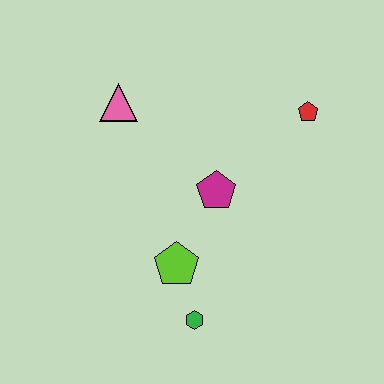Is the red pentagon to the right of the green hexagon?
Yes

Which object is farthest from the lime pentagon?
The red pentagon is farthest from the lime pentagon.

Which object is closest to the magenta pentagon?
The lime pentagon is closest to the magenta pentagon.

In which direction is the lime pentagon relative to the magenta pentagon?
The lime pentagon is below the magenta pentagon.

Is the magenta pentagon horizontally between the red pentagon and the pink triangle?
Yes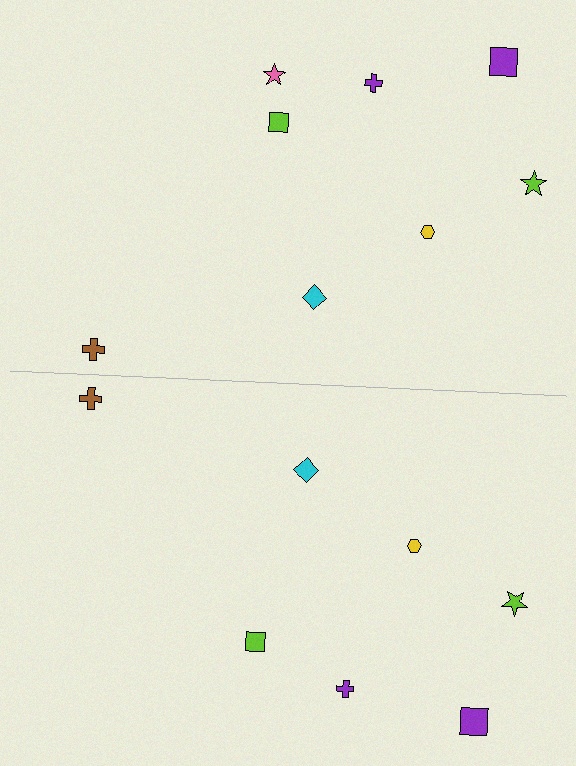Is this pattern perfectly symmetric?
No, the pattern is not perfectly symmetric. A pink star is missing from the bottom side.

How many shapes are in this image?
There are 15 shapes in this image.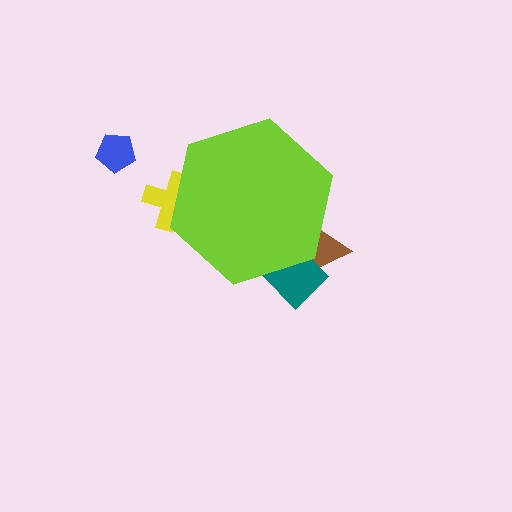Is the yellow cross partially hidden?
Yes, the yellow cross is partially hidden behind the lime hexagon.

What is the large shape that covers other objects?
A lime hexagon.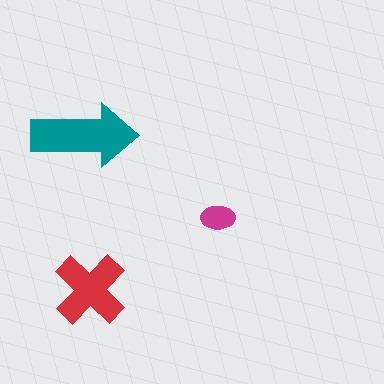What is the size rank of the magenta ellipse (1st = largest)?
3rd.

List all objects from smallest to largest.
The magenta ellipse, the red cross, the teal arrow.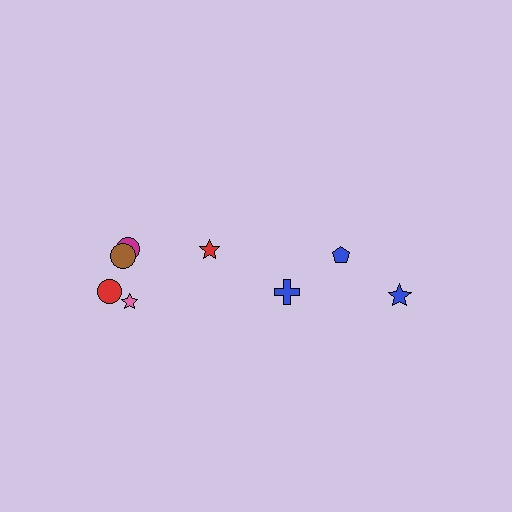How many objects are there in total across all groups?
There are 8 objects.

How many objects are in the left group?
There are 5 objects.